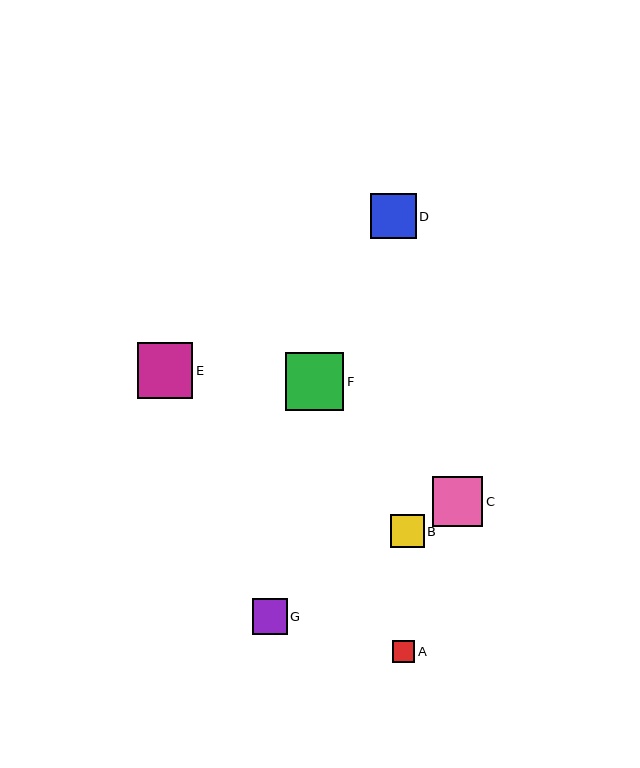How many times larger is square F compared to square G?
Square F is approximately 1.7 times the size of square G.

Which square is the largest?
Square F is the largest with a size of approximately 58 pixels.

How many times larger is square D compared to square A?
Square D is approximately 2.0 times the size of square A.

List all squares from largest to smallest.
From largest to smallest: F, E, C, D, G, B, A.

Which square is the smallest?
Square A is the smallest with a size of approximately 22 pixels.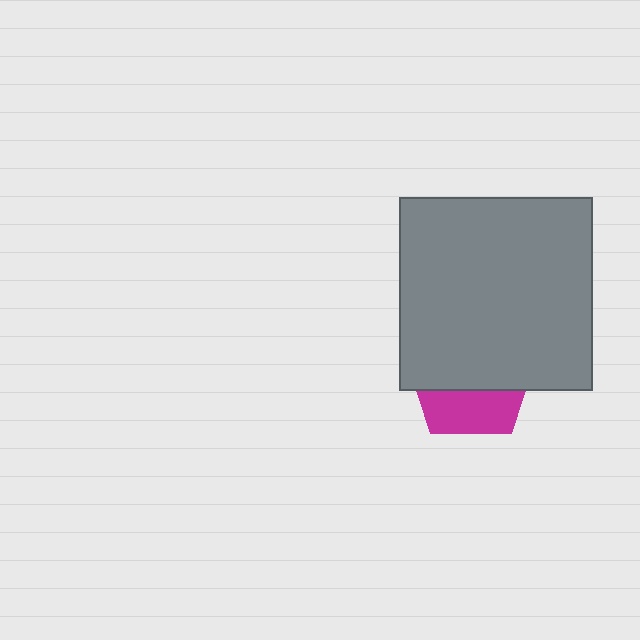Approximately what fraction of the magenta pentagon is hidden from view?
Roughly 65% of the magenta pentagon is hidden behind the gray square.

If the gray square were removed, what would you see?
You would see the complete magenta pentagon.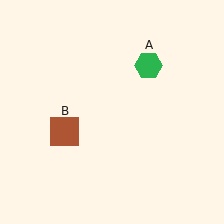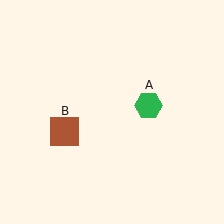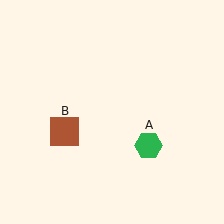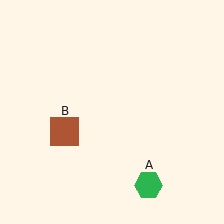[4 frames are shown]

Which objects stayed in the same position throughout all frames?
Brown square (object B) remained stationary.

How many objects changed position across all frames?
1 object changed position: green hexagon (object A).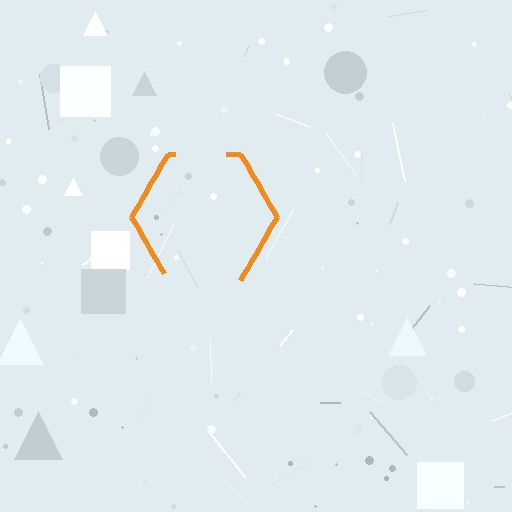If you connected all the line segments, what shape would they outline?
They would outline a hexagon.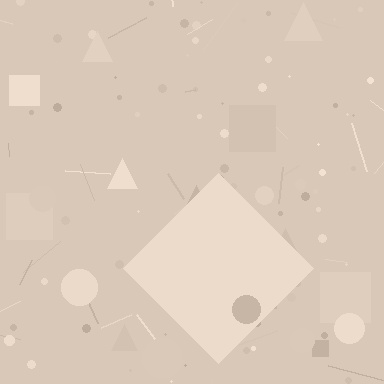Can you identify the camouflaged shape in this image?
The camouflaged shape is a diamond.